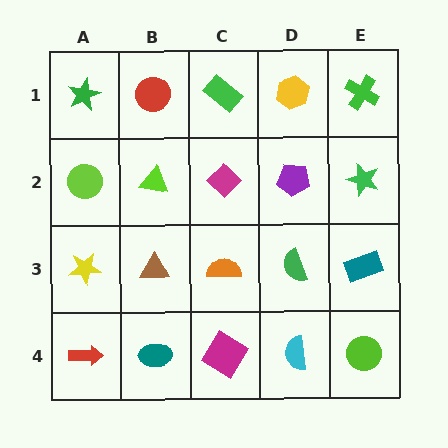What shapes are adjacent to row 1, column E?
A green star (row 2, column E), a yellow hexagon (row 1, column D).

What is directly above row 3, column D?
A purple pentagon.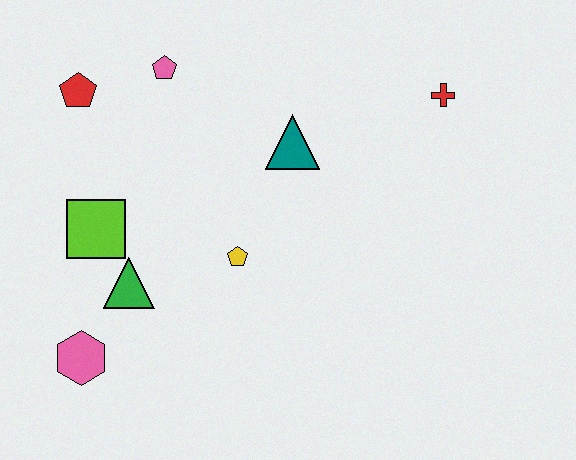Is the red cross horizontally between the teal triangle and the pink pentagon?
No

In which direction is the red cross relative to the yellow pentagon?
The red cross is to the right of the yellow pentagon.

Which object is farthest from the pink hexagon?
The red cross is farthest from the pink hexagon.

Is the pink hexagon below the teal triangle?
Yes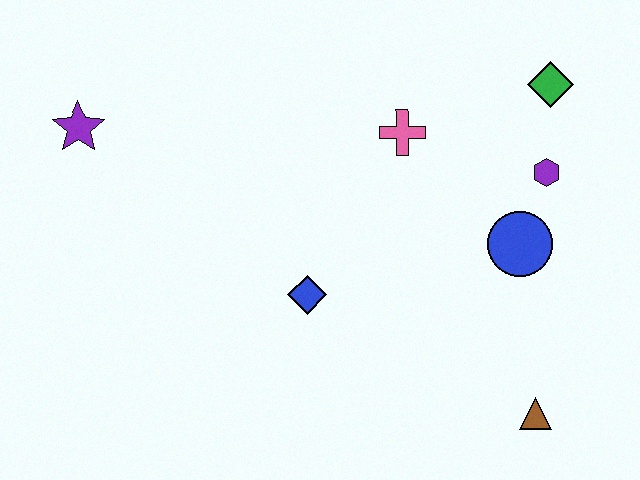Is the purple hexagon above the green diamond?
No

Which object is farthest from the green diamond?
The purple star is farthest from the green diamond.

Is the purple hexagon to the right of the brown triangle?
Yes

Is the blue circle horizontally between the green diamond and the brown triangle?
No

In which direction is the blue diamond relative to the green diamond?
The blue diamond is to the left of the green diamond.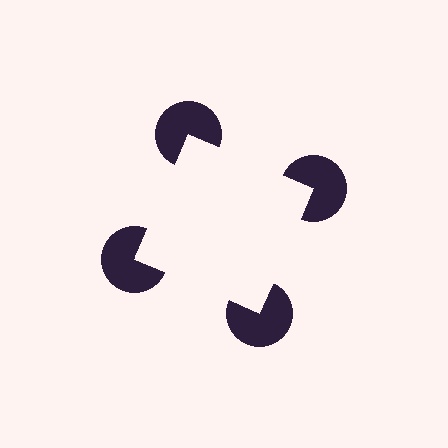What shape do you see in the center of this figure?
An illusory square — its edges are inferred from the aligned wedge cuts in the pac-man discs, not physically drawn.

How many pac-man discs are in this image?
There are 4 — one at each vertex of the illusory square.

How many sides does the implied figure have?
4 sides.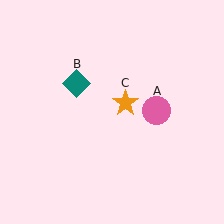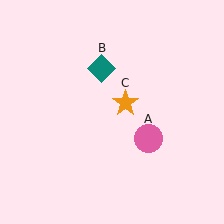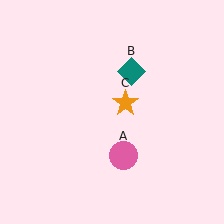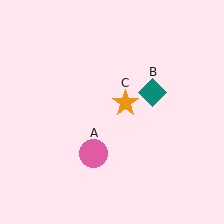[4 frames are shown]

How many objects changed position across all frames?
2 objects changed position: pink circle (object A), teal diamond (object B).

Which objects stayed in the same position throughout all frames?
Orange star (object C) remained stationary.